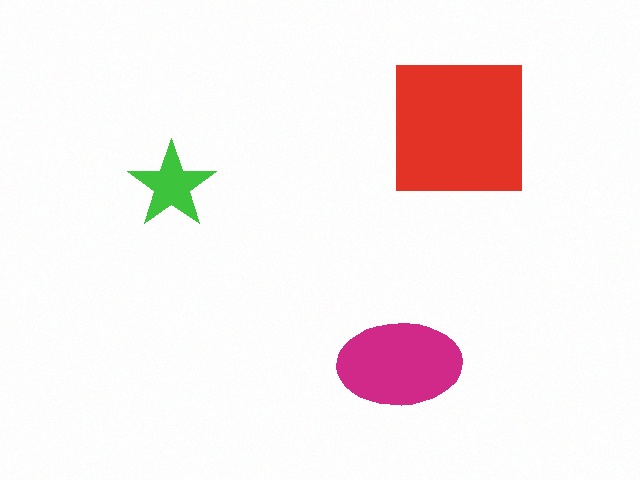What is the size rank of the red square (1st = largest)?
1st.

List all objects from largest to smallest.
The red square, the magenta ellipse, the green star.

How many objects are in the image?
There are 3 objects in the image.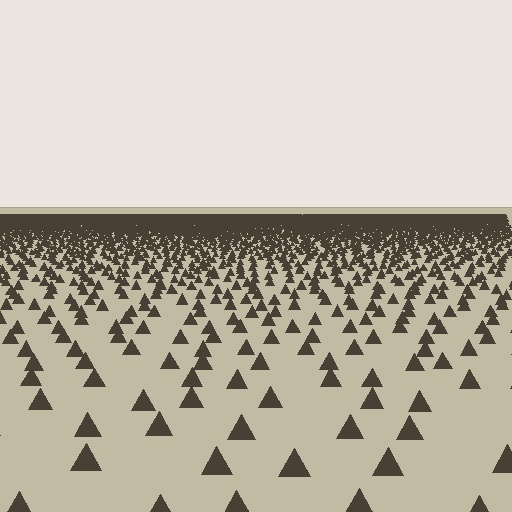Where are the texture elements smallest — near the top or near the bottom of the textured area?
Near the top.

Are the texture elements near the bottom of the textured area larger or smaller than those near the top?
Larger. Near the bottom, elements are closer to the viewer and appear at a bigger on-screen size.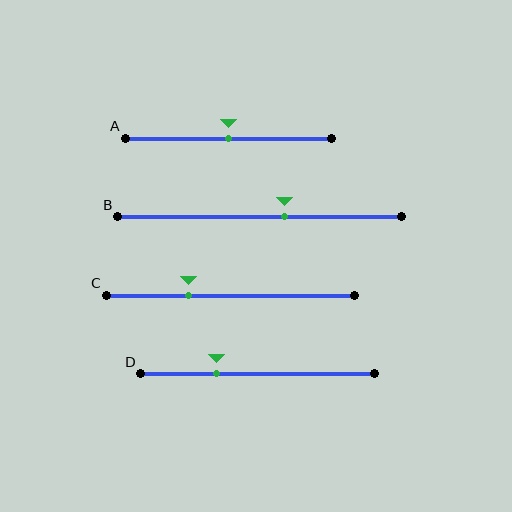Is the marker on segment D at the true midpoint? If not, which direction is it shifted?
No, the marker on segment D is shifted to the left by about 17% of the segment length.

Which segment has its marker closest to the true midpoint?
Segment A has its marker closest to the true midpoint.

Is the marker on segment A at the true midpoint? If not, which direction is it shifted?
Yes, the marker on segment A is at the true midpoint.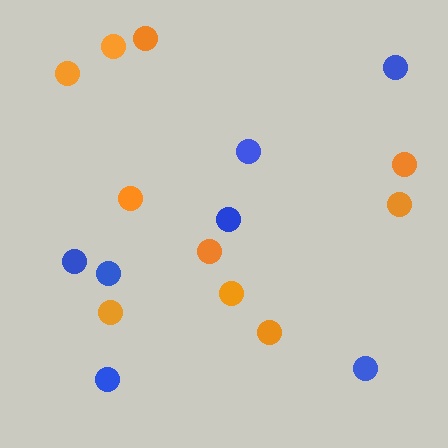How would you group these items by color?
There are 2 groups: one group of blue circles (7) and one group of orange circles (10).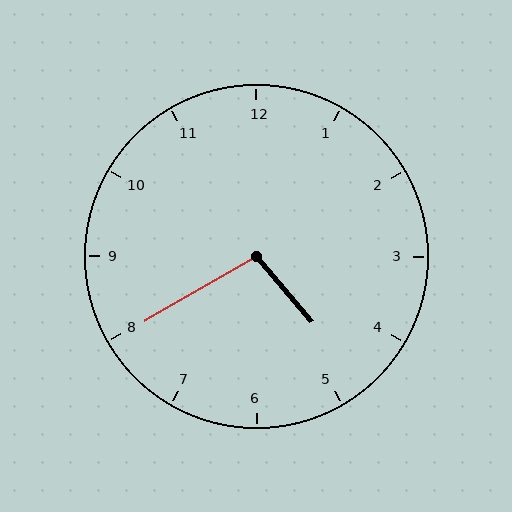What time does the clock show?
4:40.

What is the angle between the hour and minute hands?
Approximately 100 degrees.